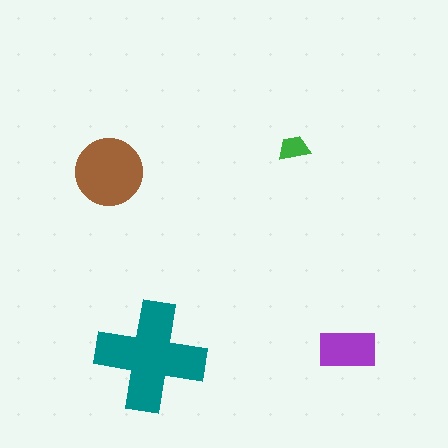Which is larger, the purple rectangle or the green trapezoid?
The purple rectangle.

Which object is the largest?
The teal cross.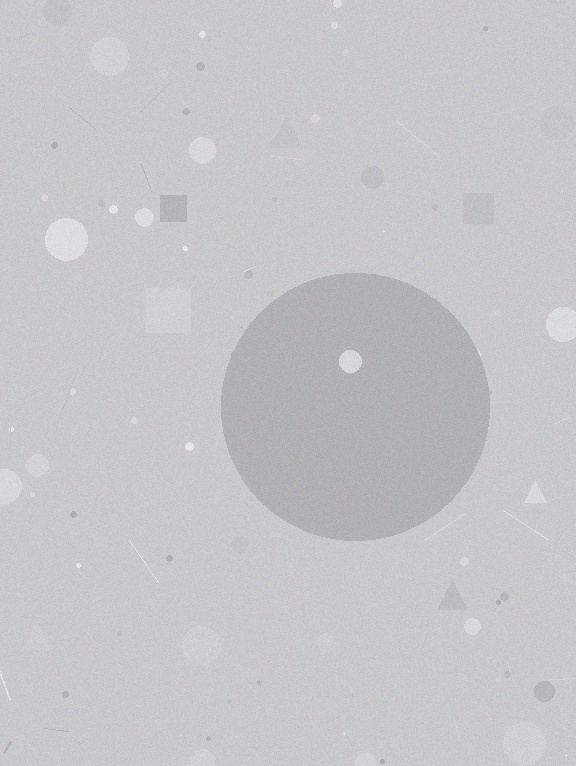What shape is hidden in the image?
A circle is hidden in the image.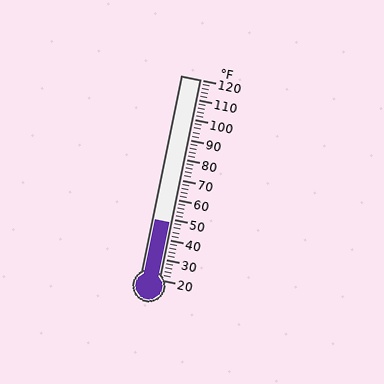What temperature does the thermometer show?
The thermometer shows approximately 48°F.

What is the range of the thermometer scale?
The thermometer scale ranges from 20°F to 120°F.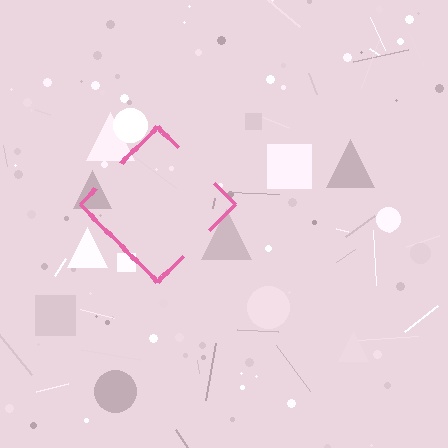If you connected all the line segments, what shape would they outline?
They would outline a diamond.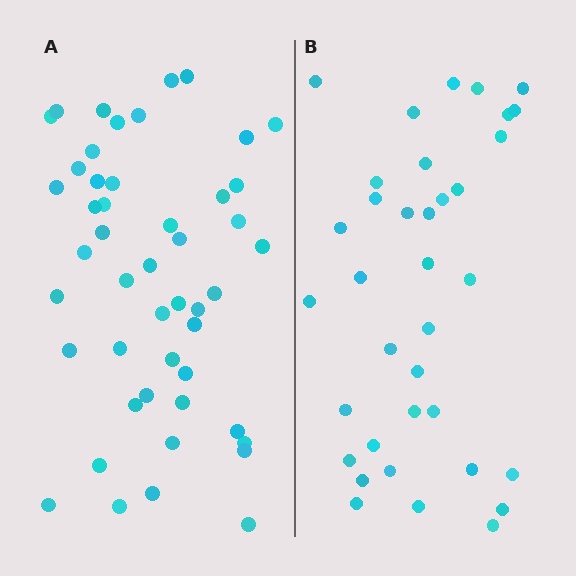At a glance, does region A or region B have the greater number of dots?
Region A (the left region) has more dots.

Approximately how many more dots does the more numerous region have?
Region A has roughly 12 or so more dots than region B.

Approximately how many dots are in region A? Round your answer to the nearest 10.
About 50 dots. (The exact count is 48, which rounds to 50.)